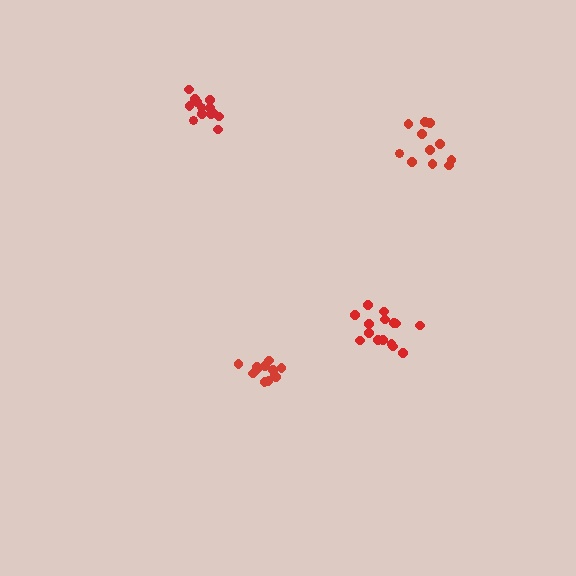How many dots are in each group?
Group 1: 15 dots, Group 2: 13 dots, Group 3: 11 dots, Group 4: 12 dots (51 total).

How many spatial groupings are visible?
There are 4 spatial groupings.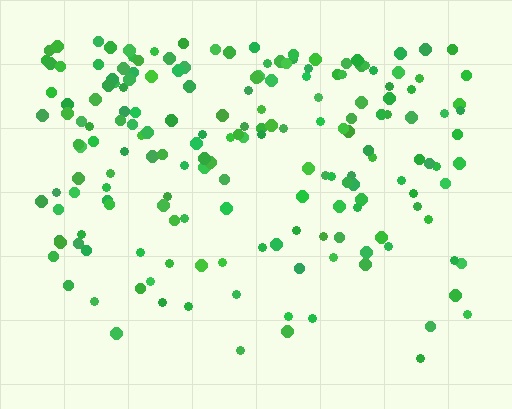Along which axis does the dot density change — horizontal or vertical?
Vertical.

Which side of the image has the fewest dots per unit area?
The bottom.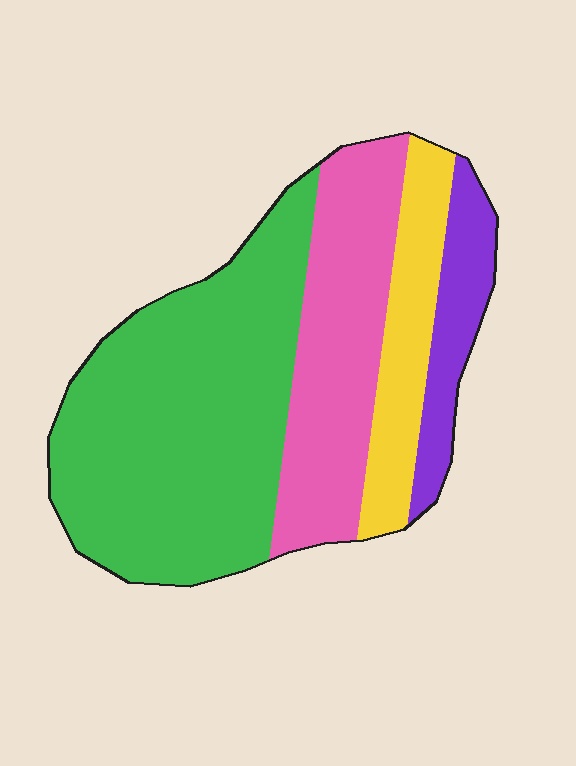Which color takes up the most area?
Green, at roughly 50%.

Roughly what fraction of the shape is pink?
Pink takes up between a quarter and a half of the shape.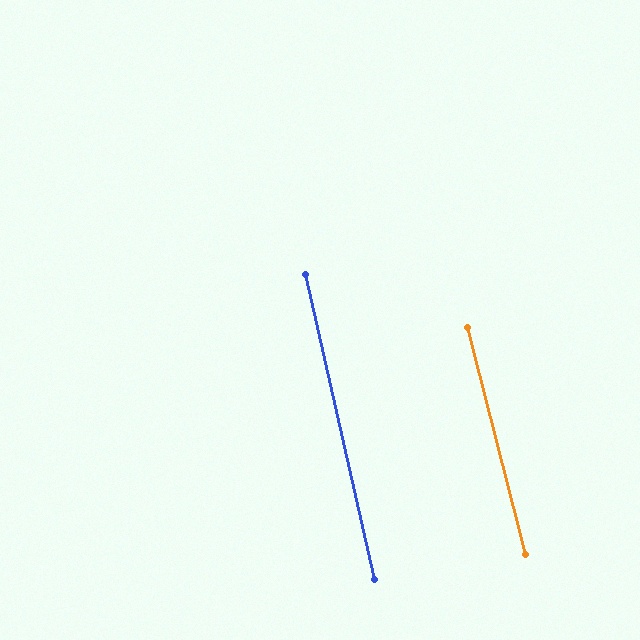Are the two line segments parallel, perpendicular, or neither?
Parallel — their directions differ by only 1.6°.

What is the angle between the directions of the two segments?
Approximately 2 degrees.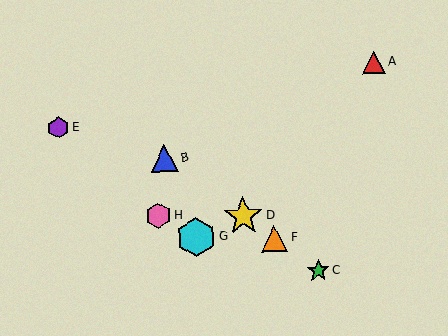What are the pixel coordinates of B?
Object B is at (164, 158).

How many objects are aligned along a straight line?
4 objects (B, C, D, F) are aligned along a straight line.